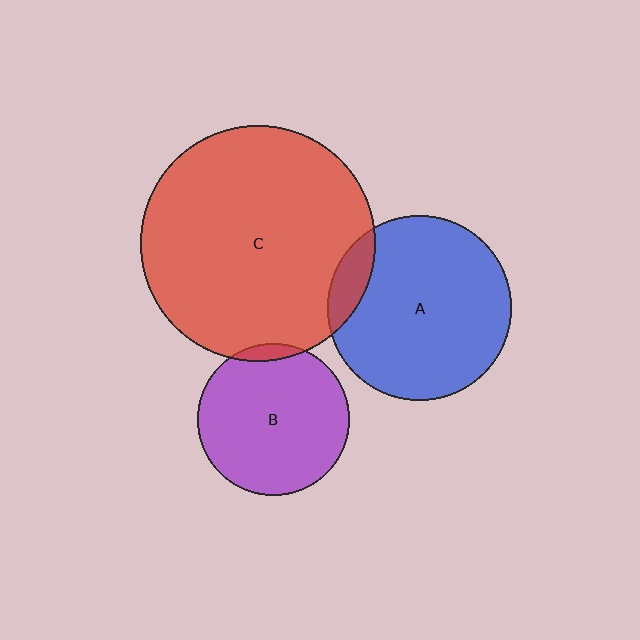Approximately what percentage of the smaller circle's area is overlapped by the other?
Approximately 10%.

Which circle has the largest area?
Circle C (red).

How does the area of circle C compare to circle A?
Approximately 1.6 times.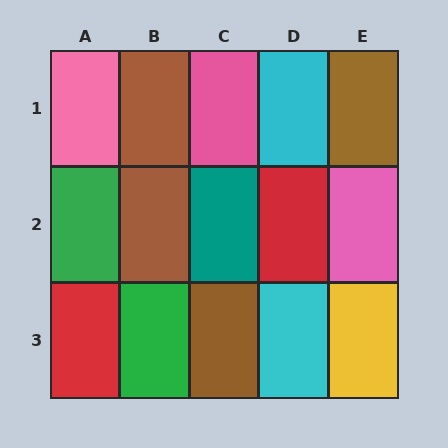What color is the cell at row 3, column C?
Brown.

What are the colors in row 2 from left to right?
Green, brown, teal, red, pink.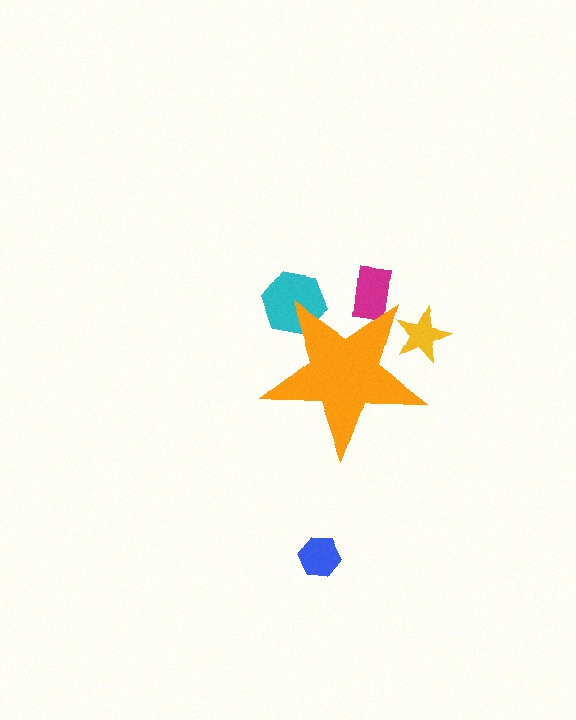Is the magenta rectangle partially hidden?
Yes, the magenta rectangle is partially hidden behind the orange star.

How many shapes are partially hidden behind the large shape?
3 shapes are partially hidden.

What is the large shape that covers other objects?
An orange star.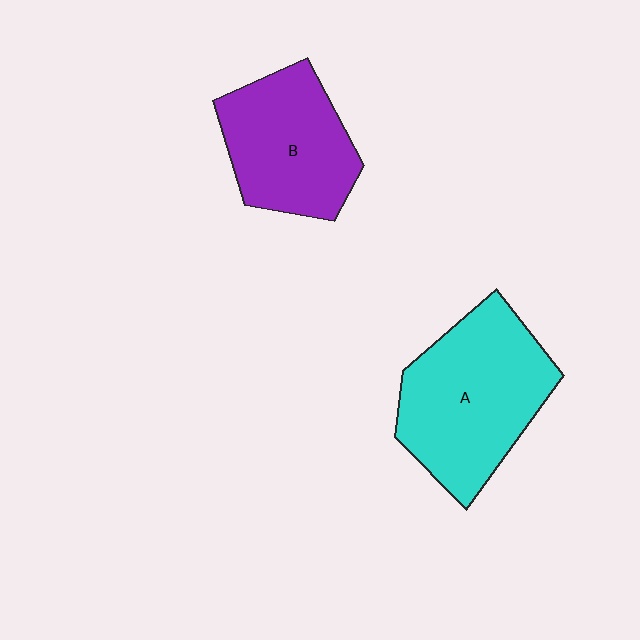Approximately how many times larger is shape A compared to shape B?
Approximately 1.3 times.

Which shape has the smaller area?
Shape B (purple).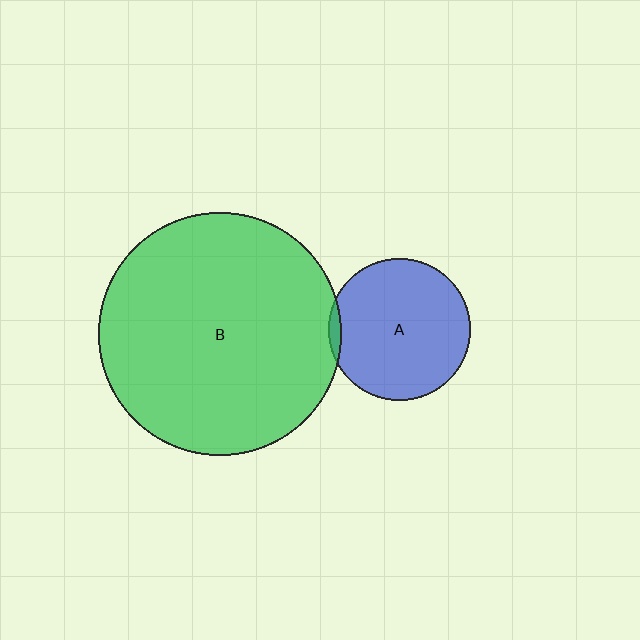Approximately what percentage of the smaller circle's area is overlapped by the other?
Approximately 5%.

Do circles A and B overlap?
Yes.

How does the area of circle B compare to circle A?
Approximately 3.0 times.